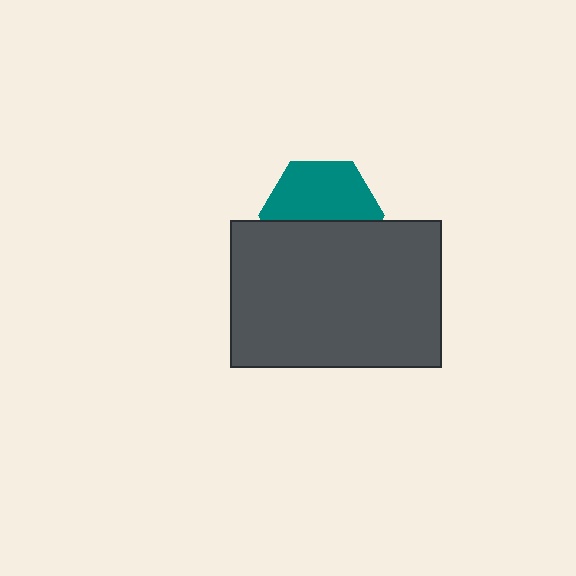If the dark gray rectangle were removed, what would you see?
You would see the complete teal hexagon.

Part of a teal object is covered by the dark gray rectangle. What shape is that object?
It is a hexagon.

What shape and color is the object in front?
The object in front is a dark gray rectangle.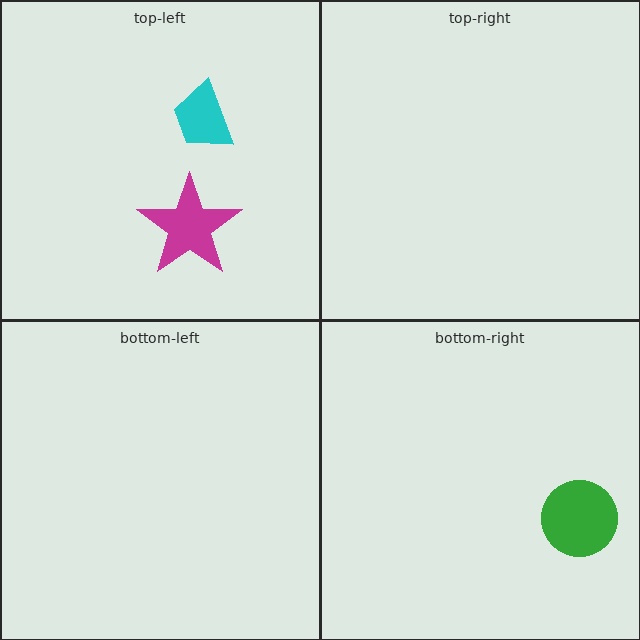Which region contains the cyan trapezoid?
The top-left region.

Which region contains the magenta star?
The top-left region.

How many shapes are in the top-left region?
2.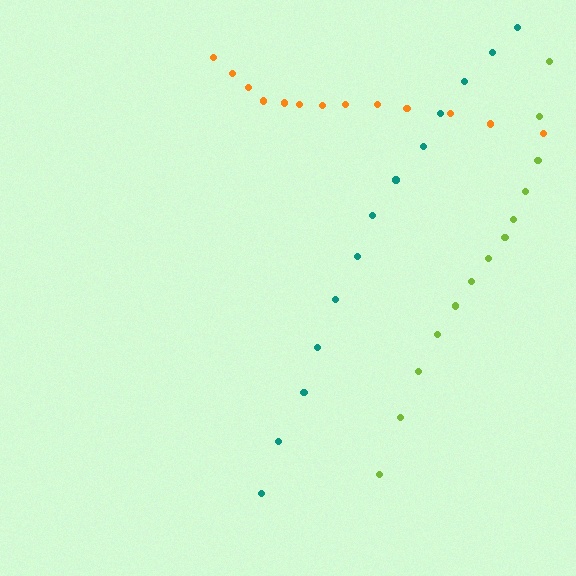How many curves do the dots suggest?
There are 3 distinct paths.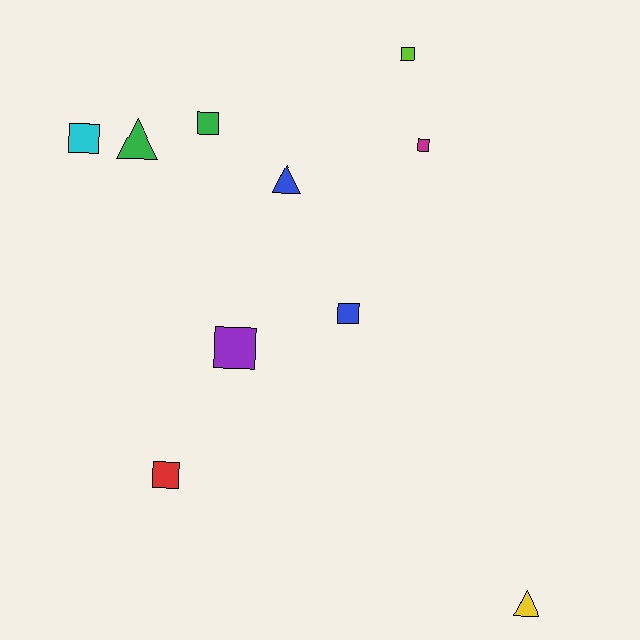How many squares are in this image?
There are 7 squares.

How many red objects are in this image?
There is 1 red object.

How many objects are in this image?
There are 10 objects.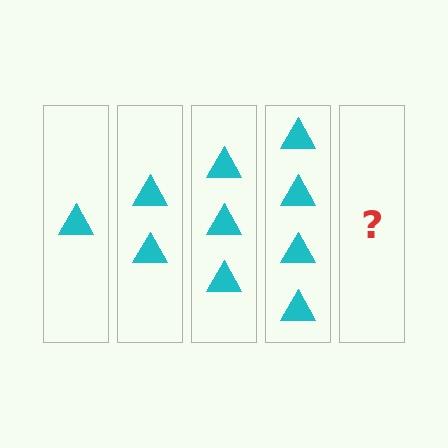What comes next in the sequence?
The next element should be 5 triangles.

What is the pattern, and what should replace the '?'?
The pattern is that each step adds one more triangle. The '?' should be 5 triangles.